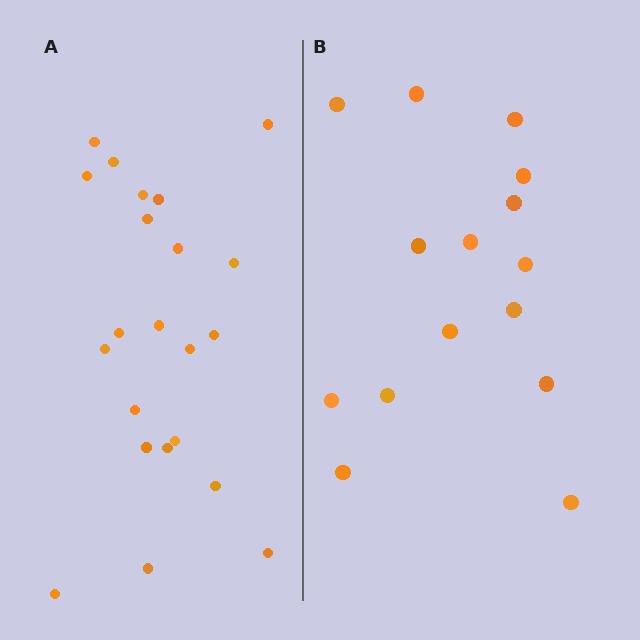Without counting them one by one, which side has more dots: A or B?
Region A (the left region) has more dots.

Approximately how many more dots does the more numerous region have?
Region A has roughly 8 or so more dots than region B.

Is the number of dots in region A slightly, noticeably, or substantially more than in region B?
Region A has substantially more. The ratio is roughly 1.5 to 1.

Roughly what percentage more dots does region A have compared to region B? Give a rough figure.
About 45% more.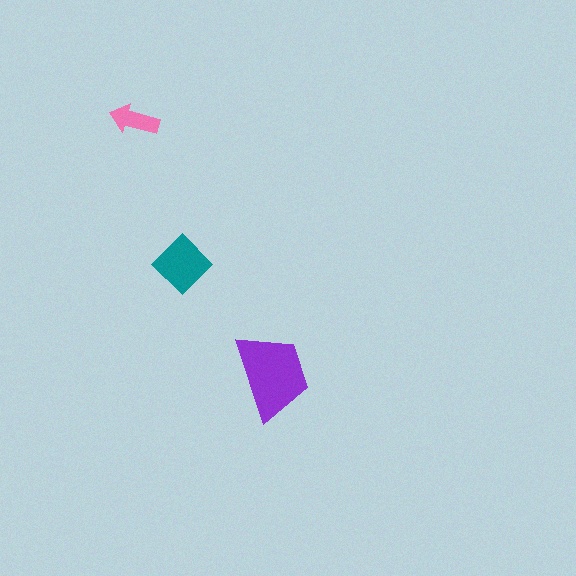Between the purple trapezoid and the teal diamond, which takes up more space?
The purple trapezoid.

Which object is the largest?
The purple trapezoid.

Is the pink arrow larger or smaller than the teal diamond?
Smaller.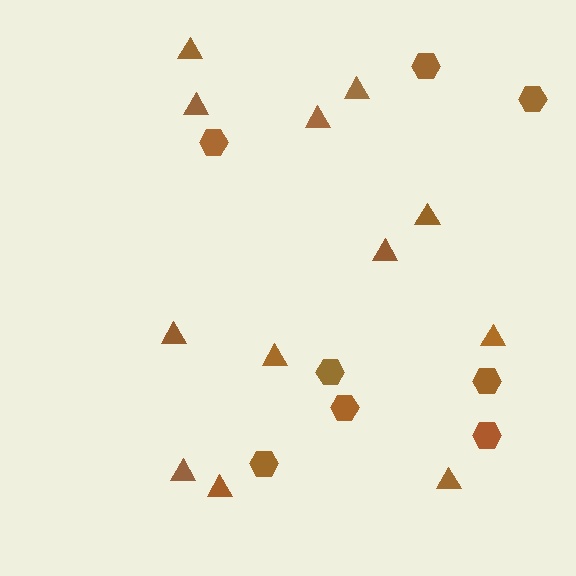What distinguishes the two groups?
There are 2 groups: one group of hexagons (8) and one group of triangles (12).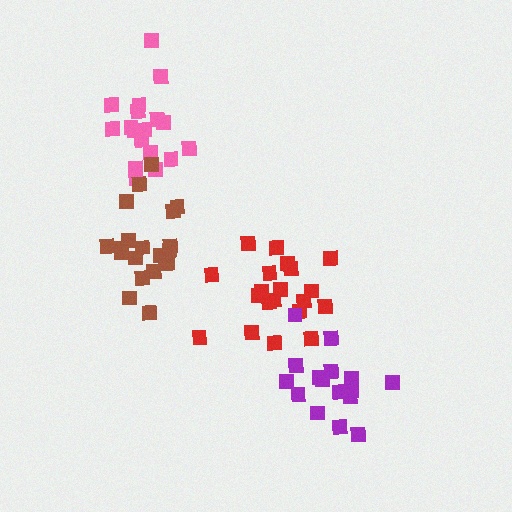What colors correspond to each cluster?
The clusters are colored: pink, red, purple, brown.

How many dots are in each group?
Group 1: 18 dots, Group 2: 20 dots, Group 3: 16 dots, Group 4: 20 dots (74 total).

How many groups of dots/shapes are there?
There are 4 groups.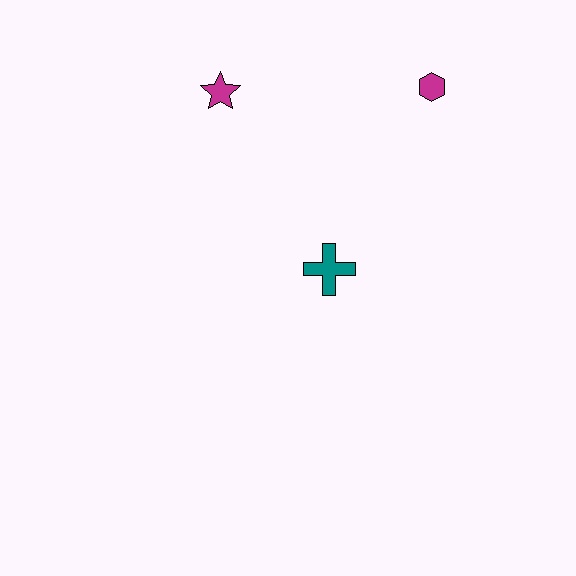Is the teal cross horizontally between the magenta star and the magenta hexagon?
Yes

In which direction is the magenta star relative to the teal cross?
The magenta star is above the teal cross.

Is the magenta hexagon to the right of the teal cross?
Yes